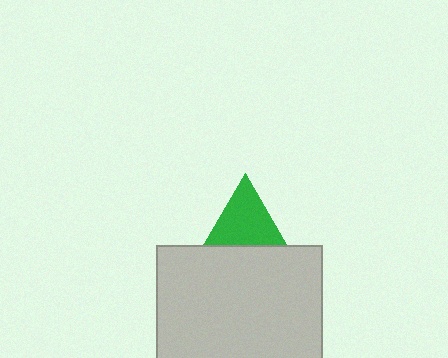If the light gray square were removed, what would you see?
You would see the complete green triangle.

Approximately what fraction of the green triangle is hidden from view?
Roughly 48% of the green triangle is hidden behind the light gray square.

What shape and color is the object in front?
The object in front is a light gray square.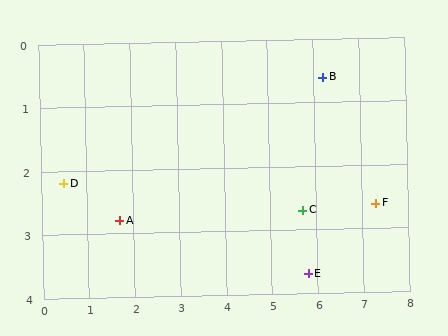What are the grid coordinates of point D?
Point D is at approximately (0.5, 2.2).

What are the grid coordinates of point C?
Point C is at approximately (5.7, 2.7).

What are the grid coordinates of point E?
Point E is at approximately (5.8, 3.7).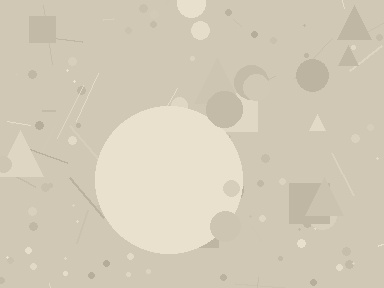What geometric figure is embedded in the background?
A circle is embedded in the background.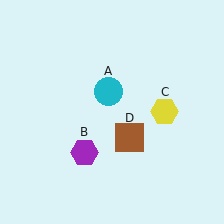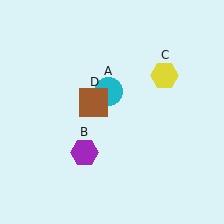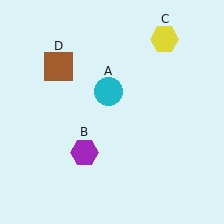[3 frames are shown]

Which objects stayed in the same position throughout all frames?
Cyan circle (object A) and purple hexagon (object B) remained stationary.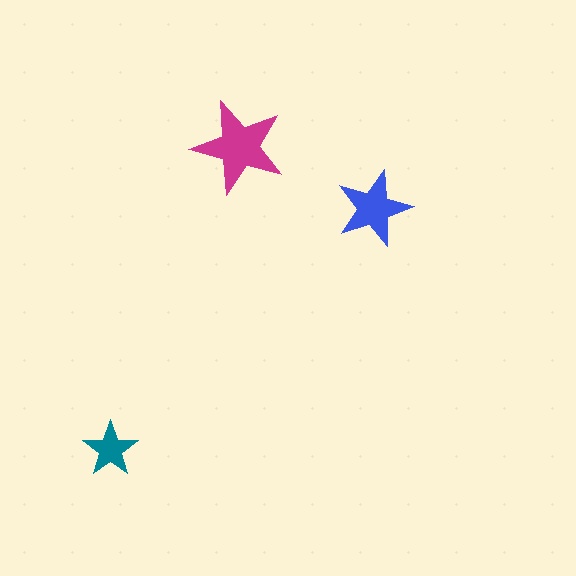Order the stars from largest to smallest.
the magenta one, the blue one, the teal one.